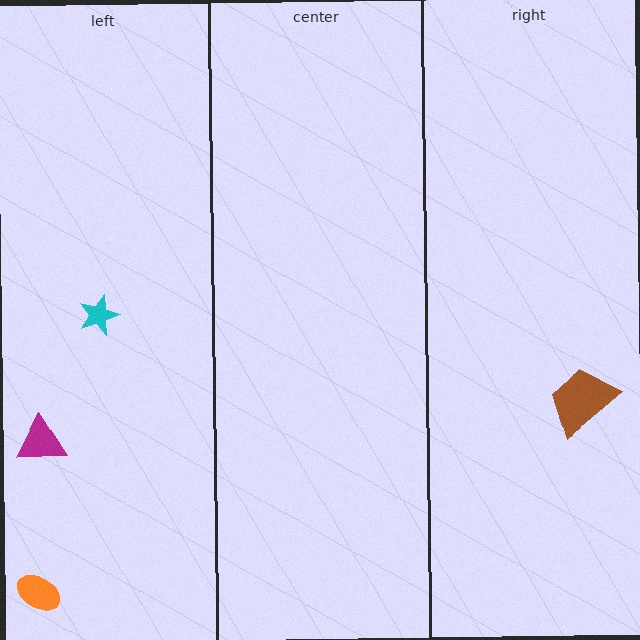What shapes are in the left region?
The orange ellipse, the magenta triangle, the cyan star.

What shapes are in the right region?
The brown trapezoid.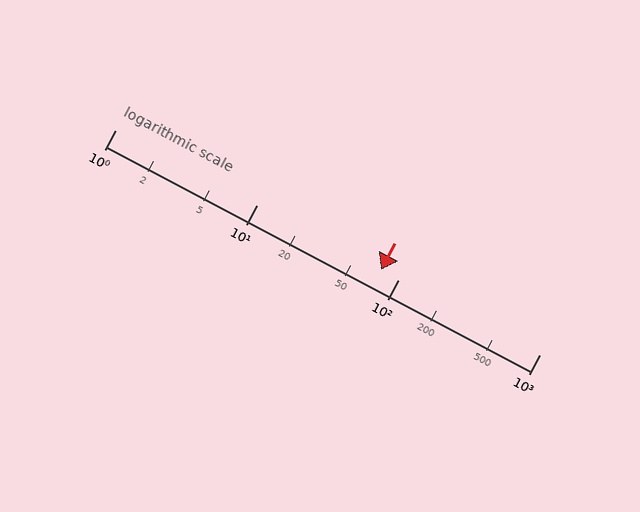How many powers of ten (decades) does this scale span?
The scale spans 3 decades, from 1 to 1000.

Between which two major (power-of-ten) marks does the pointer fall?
The pointer is between 10 and 100.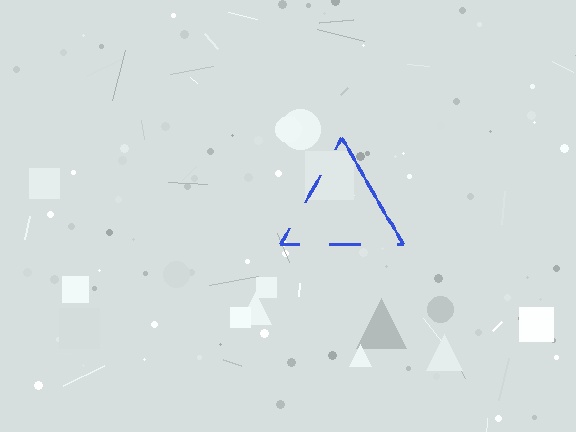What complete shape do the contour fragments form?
The contour fragments form a triangle.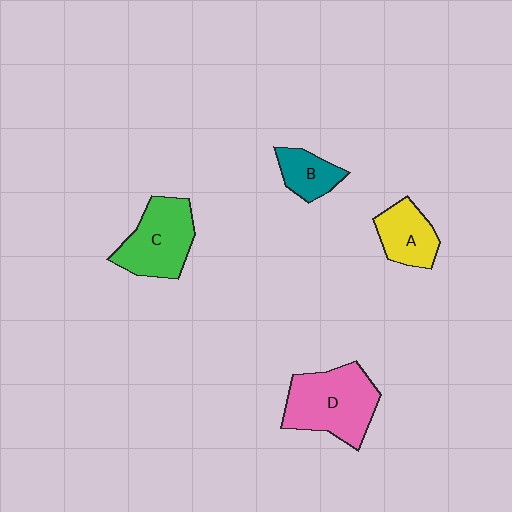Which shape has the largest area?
Shape D (pink).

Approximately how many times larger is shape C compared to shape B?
Approximately 1.9 times.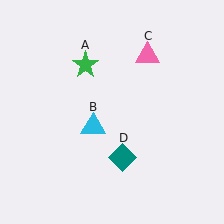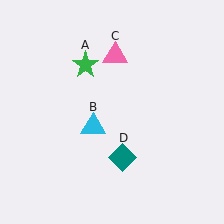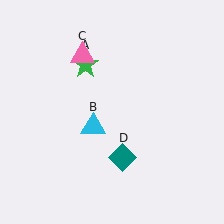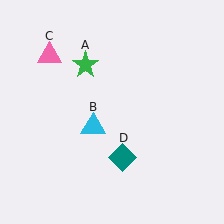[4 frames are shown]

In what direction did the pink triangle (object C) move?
The pink triangle (object C) moved left.